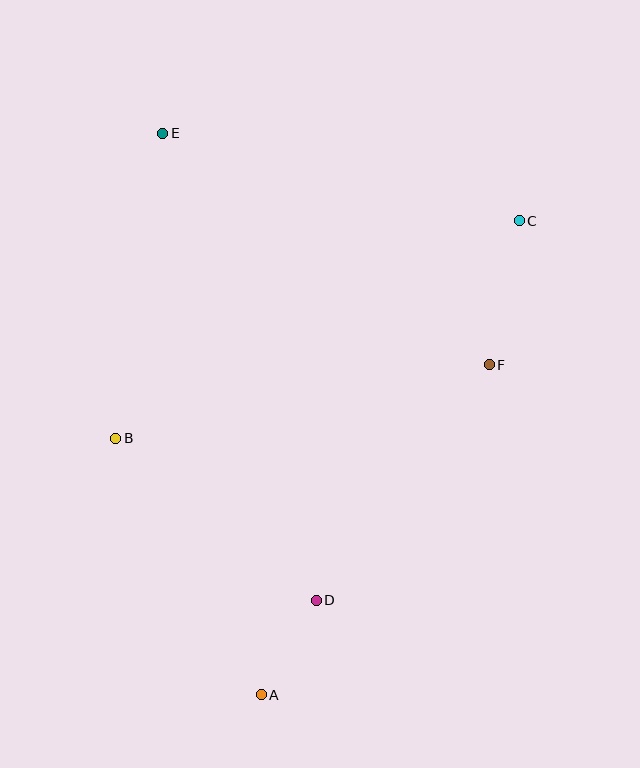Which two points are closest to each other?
Points A and D are closest to each other.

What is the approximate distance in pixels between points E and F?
The distance between E and F is approximately 400 pixels.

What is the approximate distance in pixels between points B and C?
The distance between B and C is approximately 459 pixels.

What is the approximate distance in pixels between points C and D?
The distance between C and D is approximately 430 pixels.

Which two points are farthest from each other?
Points A and E are farthest from each other.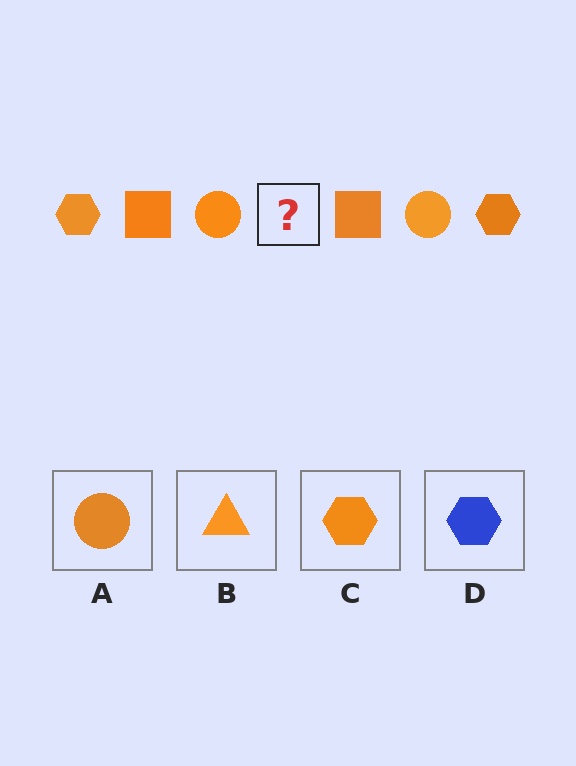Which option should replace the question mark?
Option C.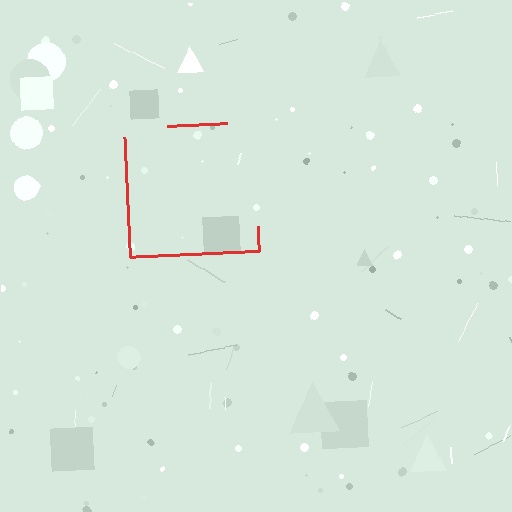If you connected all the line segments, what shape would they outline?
They would outline a square.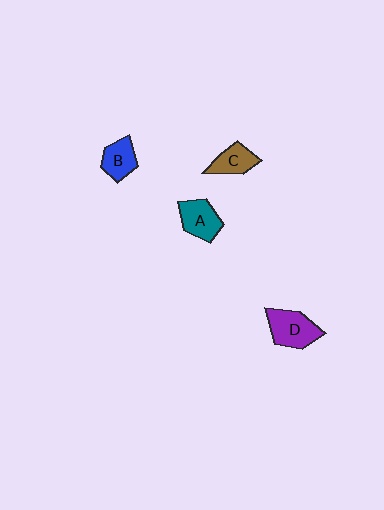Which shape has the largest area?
Shape D (purple).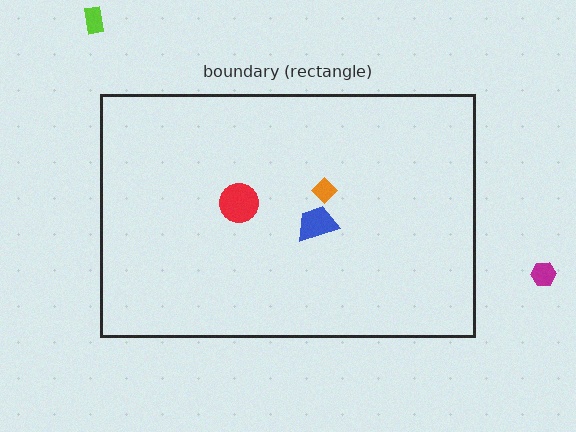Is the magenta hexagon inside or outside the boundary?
Outside.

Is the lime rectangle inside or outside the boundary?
Outside.